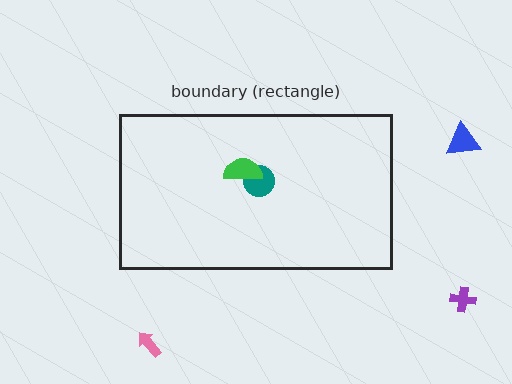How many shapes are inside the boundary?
2 inside, 3 outside.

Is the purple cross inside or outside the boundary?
Outside.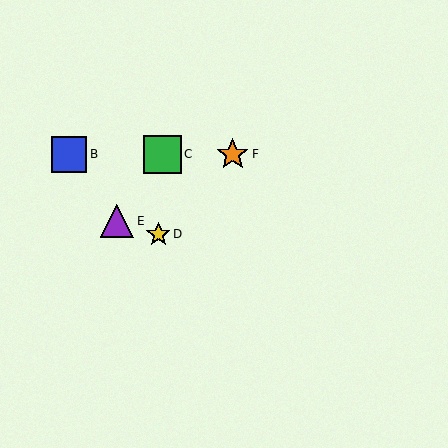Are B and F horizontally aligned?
Yes, both are at y≈154.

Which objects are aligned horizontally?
Objects A, B, C, F are aligned horizontally.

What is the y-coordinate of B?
Object B is at y≈154.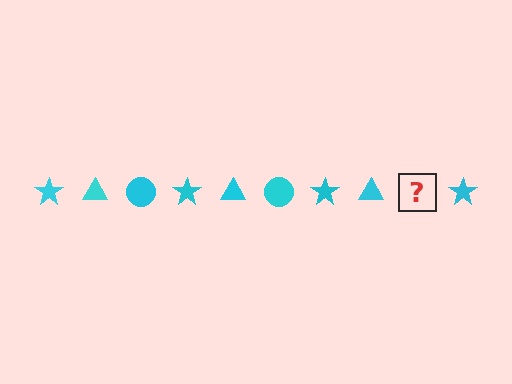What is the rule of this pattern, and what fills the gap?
The rule is that the pattern cycles through star, triangle, circle shapes in cyan. The gap should be filled with a cyan circle.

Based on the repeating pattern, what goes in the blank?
The blank should be a cyan circle.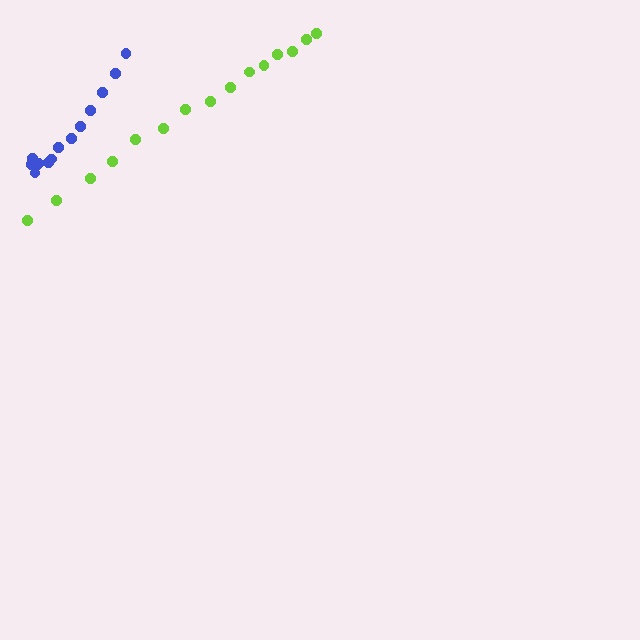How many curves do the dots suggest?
There are 2 distinct paths.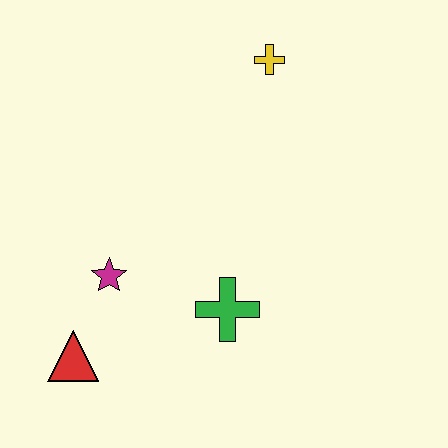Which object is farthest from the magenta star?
The yellow cross is farthest from the magenta star.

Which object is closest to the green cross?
The magenta star is closest to the green cross.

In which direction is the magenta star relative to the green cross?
The magenta star is to the left of the green cross.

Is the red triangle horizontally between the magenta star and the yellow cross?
No